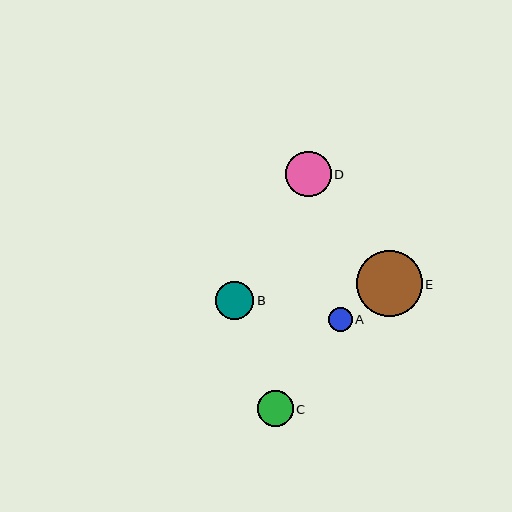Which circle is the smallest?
Circle A is the smallest with a size of approximately 24 pixels.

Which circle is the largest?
Circle E is the largest with a size of approximately 66 pixels.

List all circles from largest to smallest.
From largest to smallest: E, D, B, C, A.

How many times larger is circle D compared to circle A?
Circle D is approximately 1.9 times the size of circle A.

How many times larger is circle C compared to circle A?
Circle C is approximately 1.5 times the size of circle A.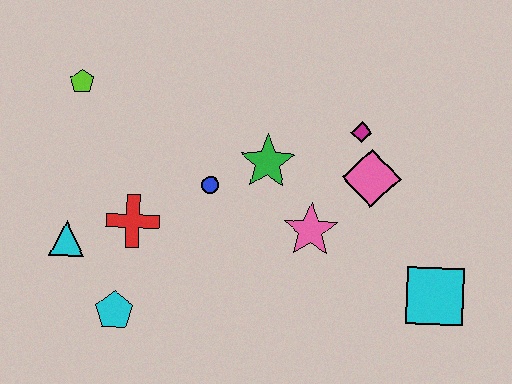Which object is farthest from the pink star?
The lime pentagon is farthest from the pink star.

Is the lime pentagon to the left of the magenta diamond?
Yes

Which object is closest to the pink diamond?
The magenta diamond is closest to the pink diamond.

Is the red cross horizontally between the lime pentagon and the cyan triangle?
No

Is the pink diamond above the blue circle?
Yes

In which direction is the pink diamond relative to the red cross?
The pink diamond is to the right of the red cross.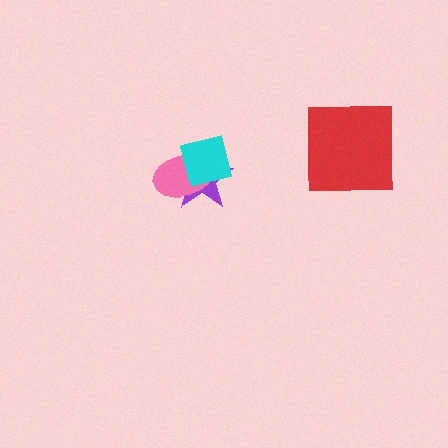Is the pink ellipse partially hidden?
Yes, it is partially covered by another shape.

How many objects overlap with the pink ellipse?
2 objects overlap with the pink ellipse.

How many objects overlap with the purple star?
2 objects overlap with the purple star.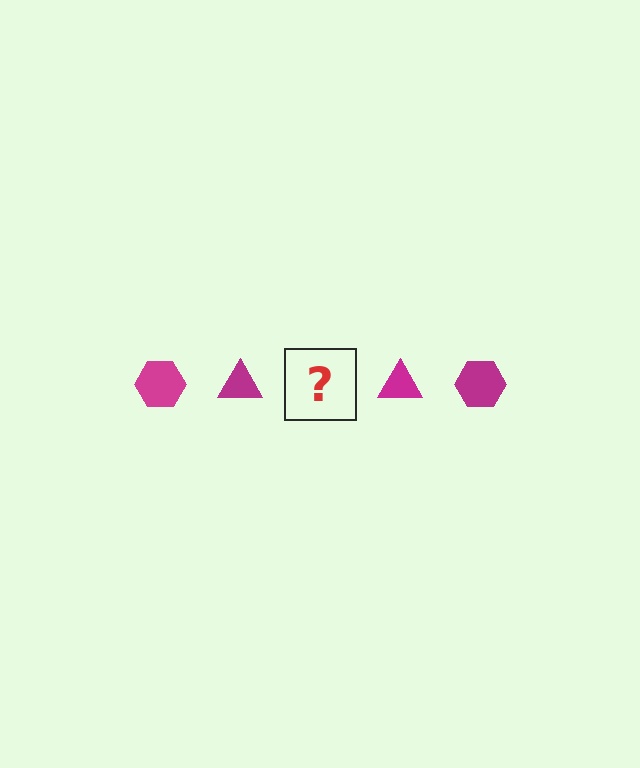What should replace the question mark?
The question mark should be replaced with a magenta hexagon.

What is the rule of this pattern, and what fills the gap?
The rule is that the pattern cycles through hexagon, triangle shapes in magenta. The gap should be filled with a magenta hexagon.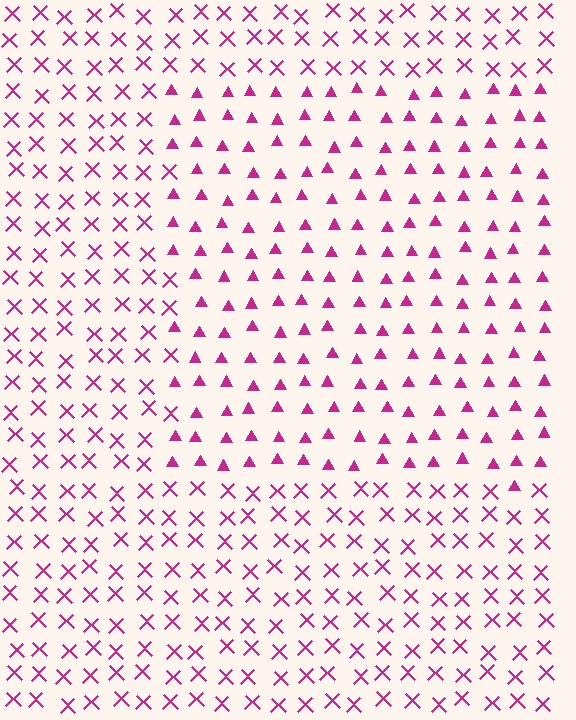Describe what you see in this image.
The image is filled with small magenta elements arranged in a uniform grid. A rectangle-shaped region contains triangles, while the surrounding area contains X marks. The boundary is defined purely by the change in element shape.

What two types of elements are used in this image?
The image uses triangles inside the rectangle region and X marks outside it.